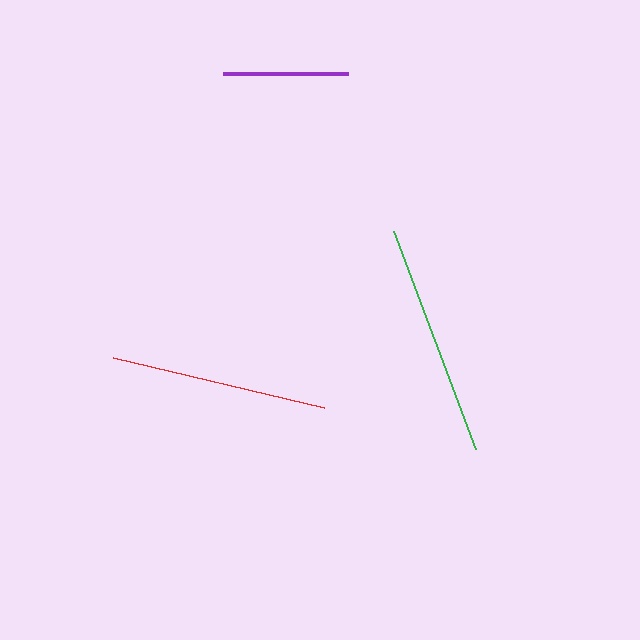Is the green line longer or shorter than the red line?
The green line is longer than the red line.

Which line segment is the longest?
The green line is the longest at approximately 234 pixels.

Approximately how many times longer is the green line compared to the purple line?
The green line is approximately 1.9 times the length of the purple line.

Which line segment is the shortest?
The purple line is the shortest at approximately 125 pixels.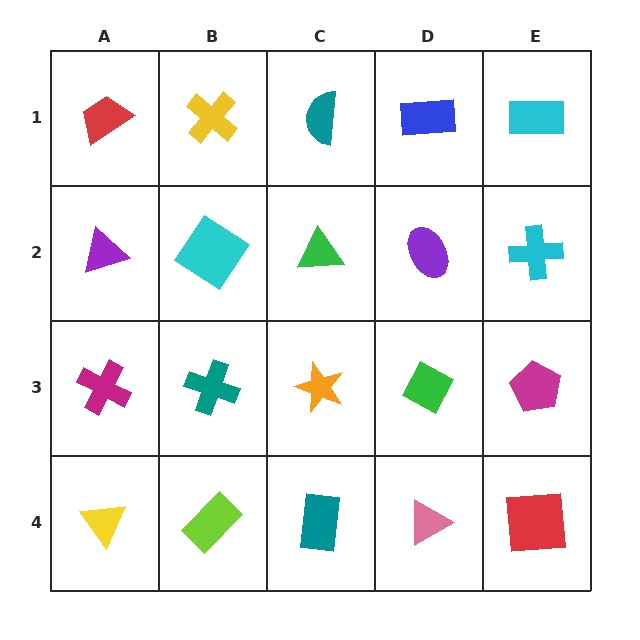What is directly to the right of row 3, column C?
A green diamond.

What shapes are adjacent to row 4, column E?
A magenta pentagon (row 3, column E), a pink triangle (row 4, column D).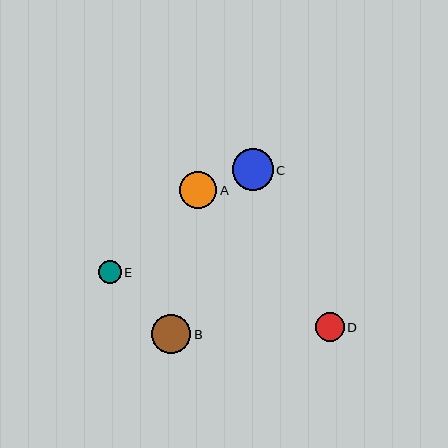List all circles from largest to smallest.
From largest to smallest: C, B, A, D, E.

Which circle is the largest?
Circle C is the largest with a size of approximately 41 pixels.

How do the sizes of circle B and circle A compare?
Circle B and circle A are approximately the same size.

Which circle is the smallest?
Circle E is the smallest with a size of approximately 23 pixels.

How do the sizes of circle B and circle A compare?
Circle B and circle A are approximately the same size.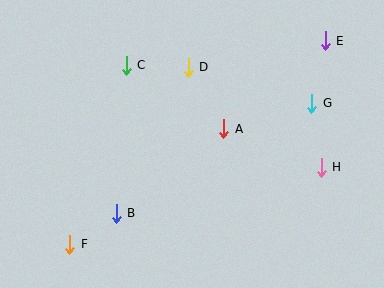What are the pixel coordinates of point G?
Point G is at (312, 103).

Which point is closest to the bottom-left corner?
Point F is closest to the bottom-left corner.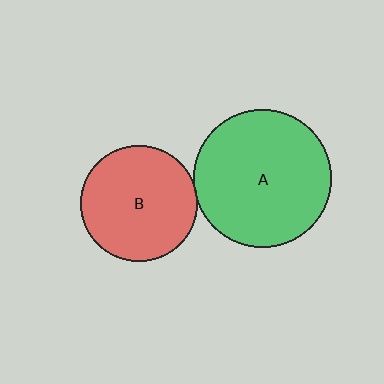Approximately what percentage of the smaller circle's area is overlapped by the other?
Approximately 5%.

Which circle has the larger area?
Circle A (green).